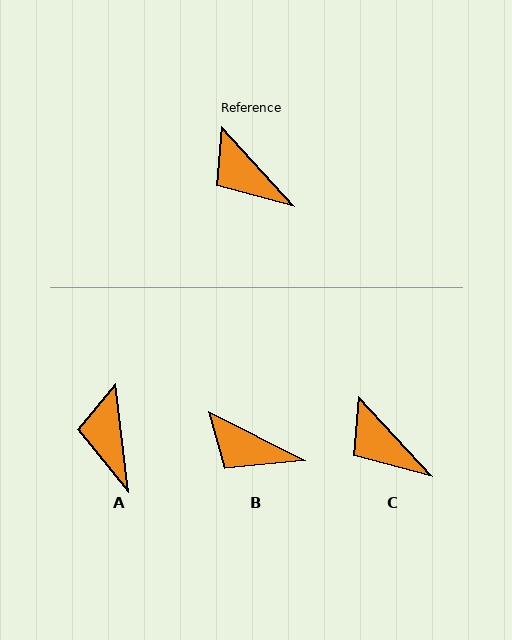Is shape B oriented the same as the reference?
No, it is off by about 21 degrees.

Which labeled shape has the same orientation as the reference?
C.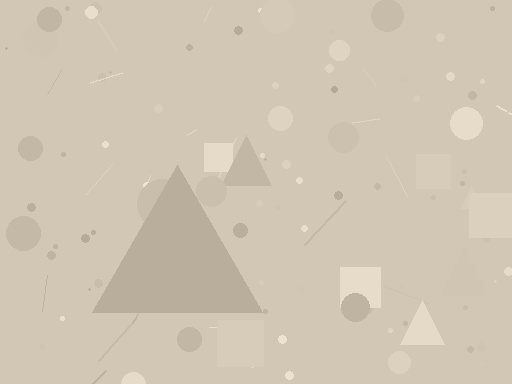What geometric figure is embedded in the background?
A triangle is embedded in the background.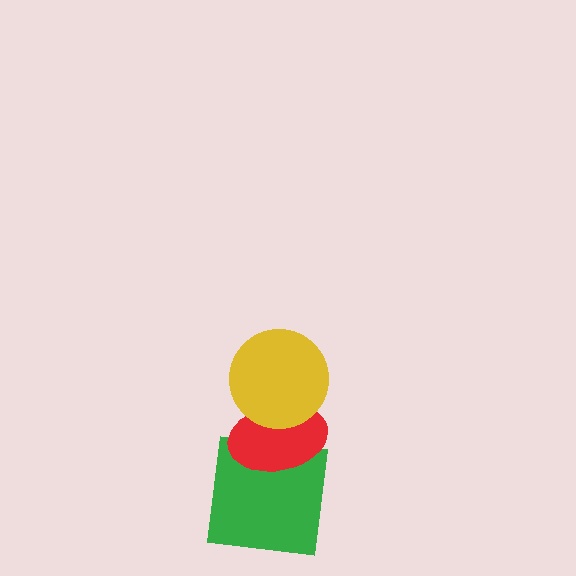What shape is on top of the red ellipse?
The yellow circle is on top of the red ellipse.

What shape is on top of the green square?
The red ellipse is on top of the green square.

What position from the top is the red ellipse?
The red ellipse is 2nd from the top.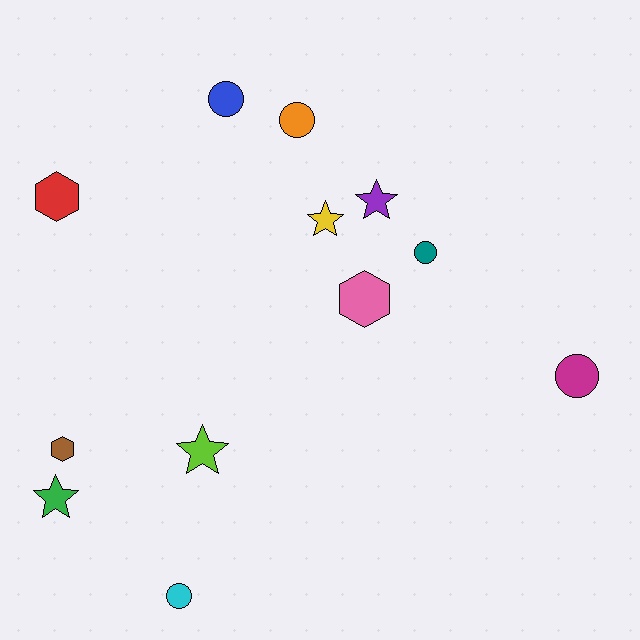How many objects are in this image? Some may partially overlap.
There are 12 objects.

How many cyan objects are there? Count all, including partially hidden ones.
There is 1 cyan object.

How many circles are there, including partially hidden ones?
There are 5 circles.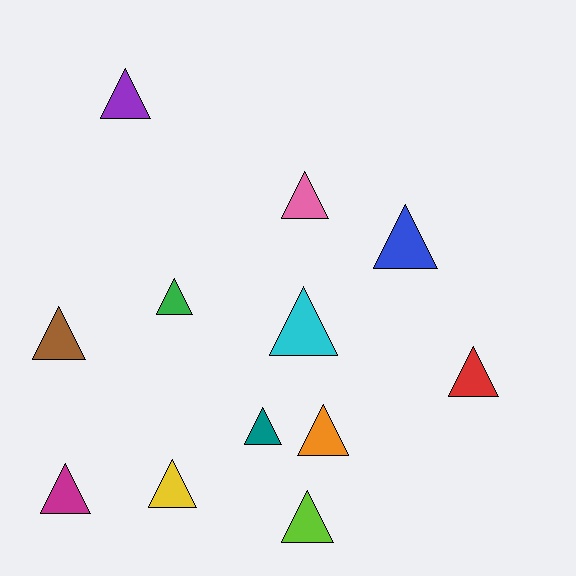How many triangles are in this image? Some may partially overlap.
There are 12 triangles.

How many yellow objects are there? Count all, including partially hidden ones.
There is 1 yellow object.